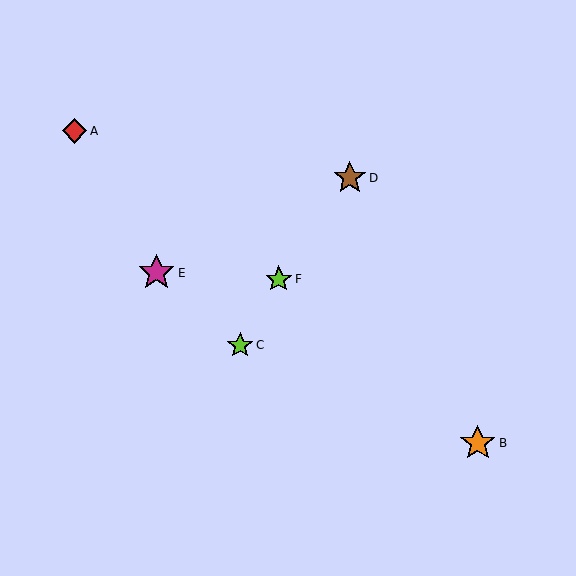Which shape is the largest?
The magenta star (labeled E) is the largest.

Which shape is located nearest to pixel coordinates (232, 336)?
The lime star (labeled C) at (240, 345) is nearest to that location.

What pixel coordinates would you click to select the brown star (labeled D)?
Click at (350, 178) to select the brown star D.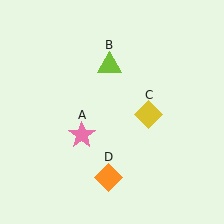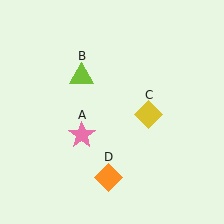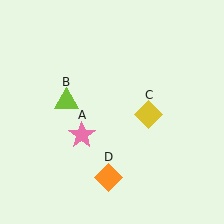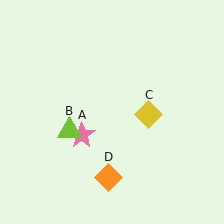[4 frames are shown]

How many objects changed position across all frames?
1 object changed position: lime triangle (object B).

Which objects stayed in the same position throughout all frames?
Pink star (object A) and yellow diamond (object C) and orange diamond (object D) remained stationary.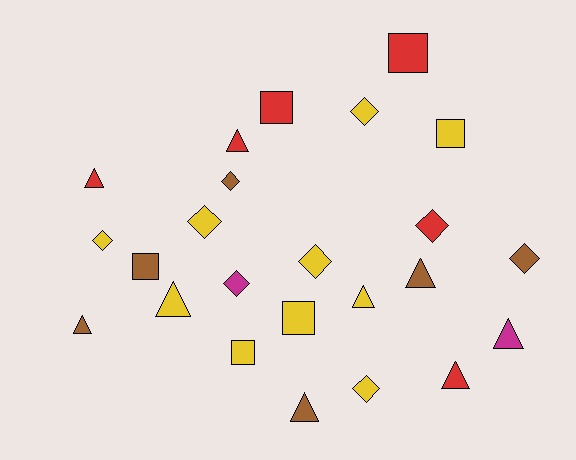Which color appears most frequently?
Yellow, with 10 objects.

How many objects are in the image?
There are 24 objects.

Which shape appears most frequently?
Diamond, with 9 objects.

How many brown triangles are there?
There are 3 brown triangles.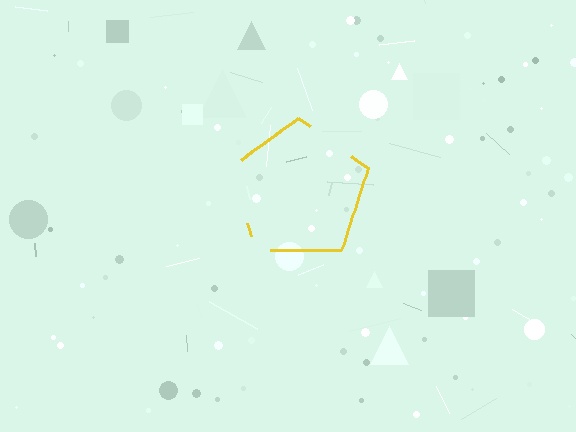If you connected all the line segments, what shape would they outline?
They would outline a pentagon.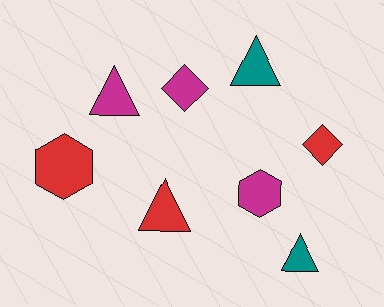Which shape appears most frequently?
Triangle, with 4 objects.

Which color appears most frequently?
Magenta, with 3 objects.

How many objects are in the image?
There are 8 objects.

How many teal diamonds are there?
There are no teal diamonds.